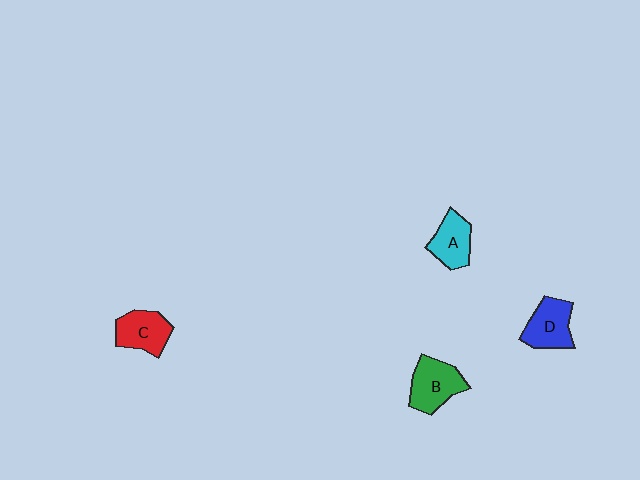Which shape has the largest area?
Shape B (green).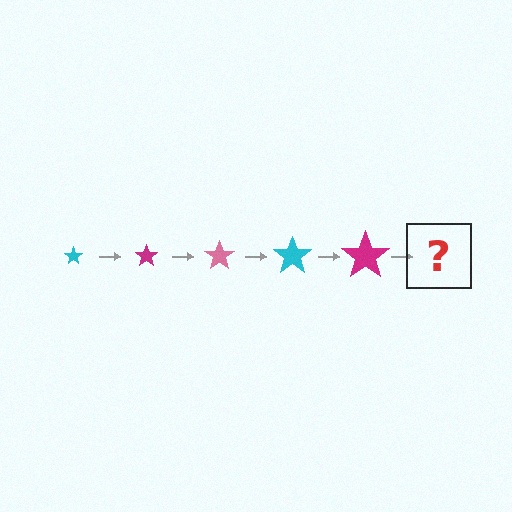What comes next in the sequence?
The next element should be a pink star, larger than the previous one.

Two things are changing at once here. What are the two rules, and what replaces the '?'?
The two rules are that the star grows larger each step and the color cycles through cyan, magenta, and pink. The '?' should be a pink star, larger than the previous one.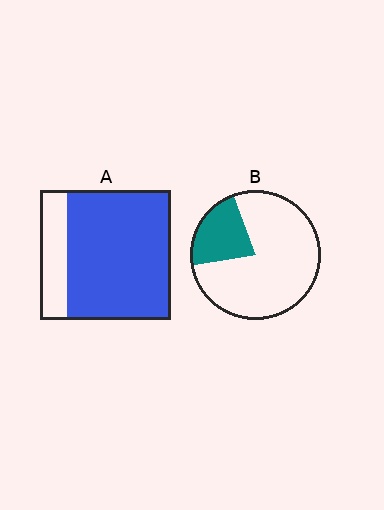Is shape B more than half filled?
No.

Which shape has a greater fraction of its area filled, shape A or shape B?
Shape A.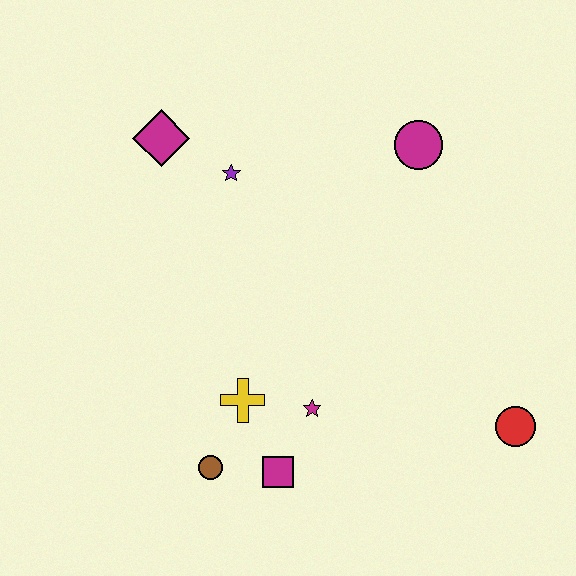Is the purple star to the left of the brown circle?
No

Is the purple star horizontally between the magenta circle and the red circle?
No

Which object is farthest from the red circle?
The magenta diamond is farthest from the red circle.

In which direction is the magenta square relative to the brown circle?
The magenta square is to the right of the brown circle.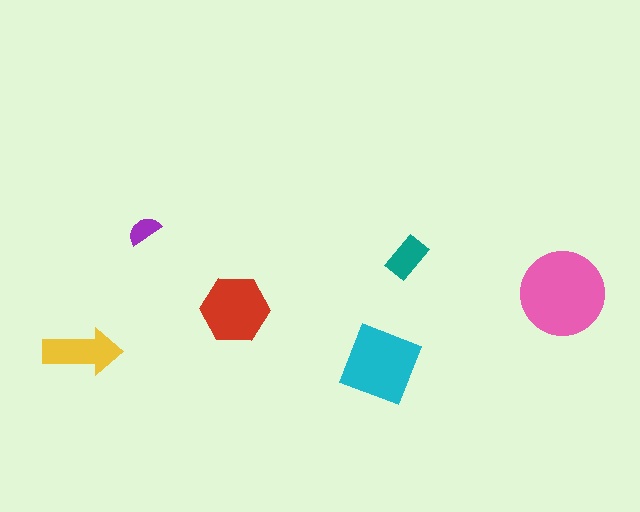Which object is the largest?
The pink circle.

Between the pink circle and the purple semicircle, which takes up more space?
The pink circle.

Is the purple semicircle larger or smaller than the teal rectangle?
Smaller.